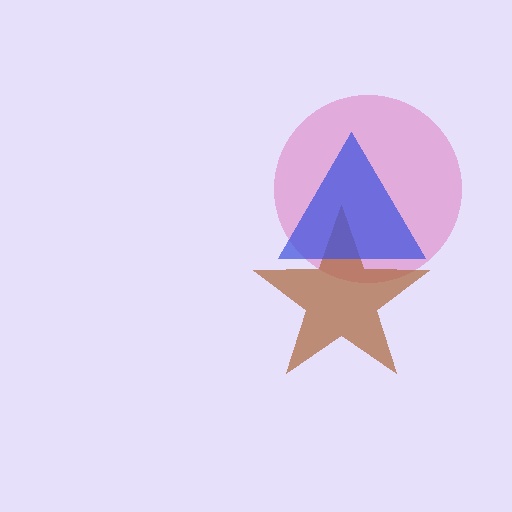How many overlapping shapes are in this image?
There are 3 overlapping shapes in the image.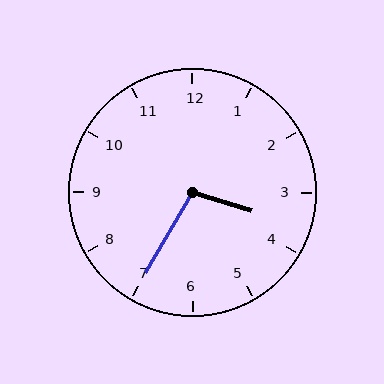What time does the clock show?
3:35.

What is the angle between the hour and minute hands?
Approximately 102 degrees.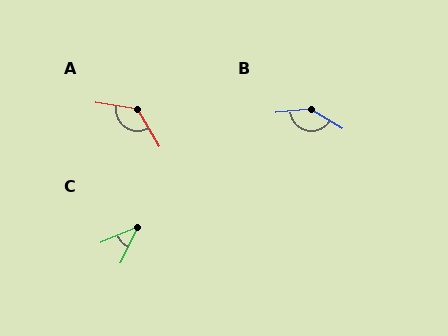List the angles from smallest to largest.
C (41°), A (130°), B (143°).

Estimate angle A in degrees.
Approximately 130 degrees.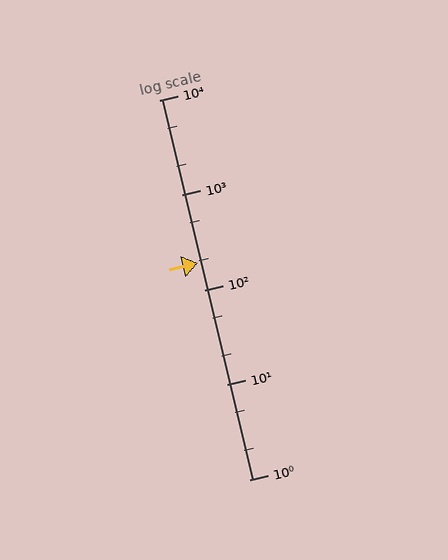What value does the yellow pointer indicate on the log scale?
The pointer indicates approximately 190.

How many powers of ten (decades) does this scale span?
The scale spans 4 decades, from 1 to 10000.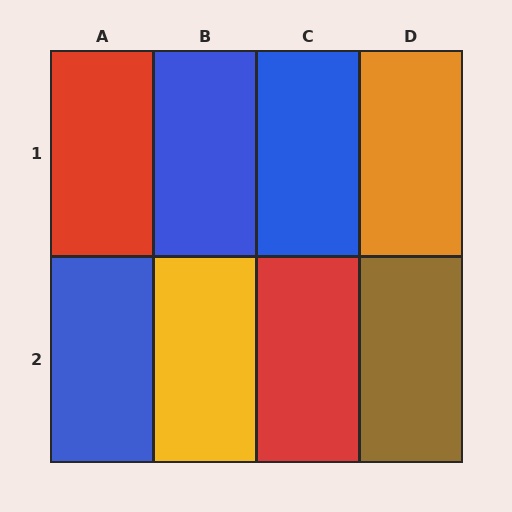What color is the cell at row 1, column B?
Blue.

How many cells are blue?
3 cells are blue.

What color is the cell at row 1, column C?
Blue.